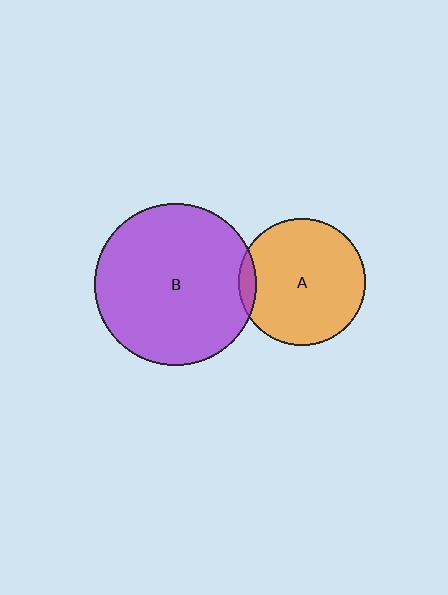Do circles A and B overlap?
Yes.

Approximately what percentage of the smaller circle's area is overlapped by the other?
Approximately 5%.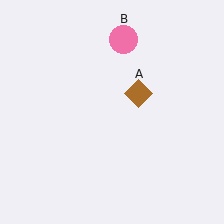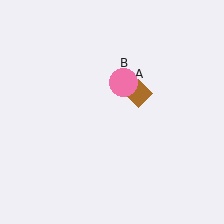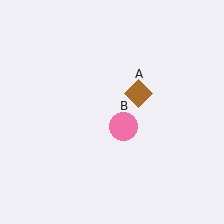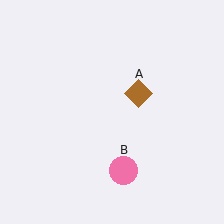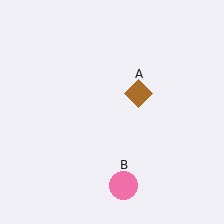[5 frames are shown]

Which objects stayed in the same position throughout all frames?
Brown diamond (object A) remained stationary.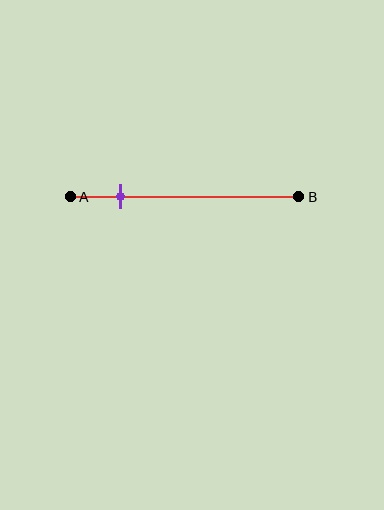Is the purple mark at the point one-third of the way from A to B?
No, the mark is at about 20% from A, not at the 33% one-third point.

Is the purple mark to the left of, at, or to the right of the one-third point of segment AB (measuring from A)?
The purple mark is to the left of the one-third point of segment AB.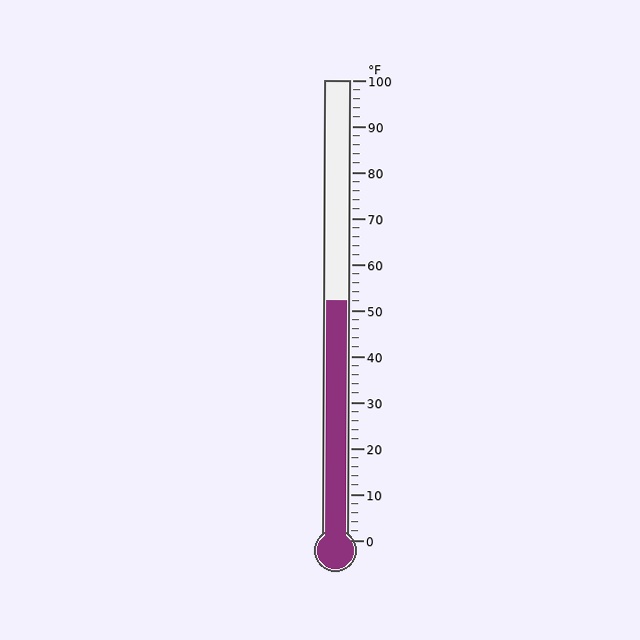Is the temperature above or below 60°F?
The temperature is below 60°F.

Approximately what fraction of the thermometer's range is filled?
The thermometer is filled to approximately 50% of its range.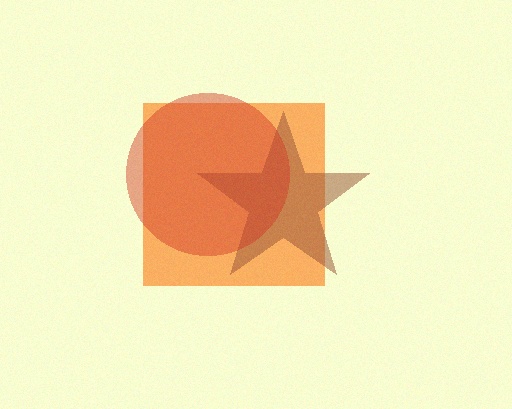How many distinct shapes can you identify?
There are 3 distinct shapes: an orange square, a brown star, a red circle.